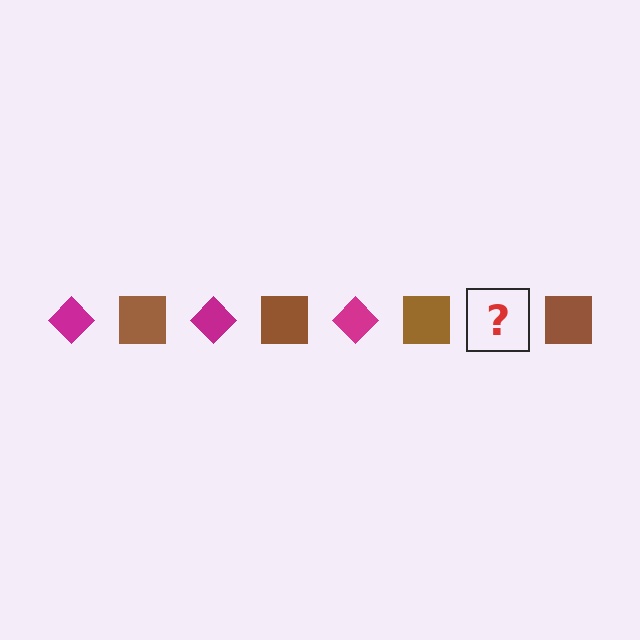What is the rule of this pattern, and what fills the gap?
The rule is that the pattern alternates between magenta diamond and brown square. The gap should be filled with a magenta diamond.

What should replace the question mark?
The question mark should be replaced with a magenta diamond.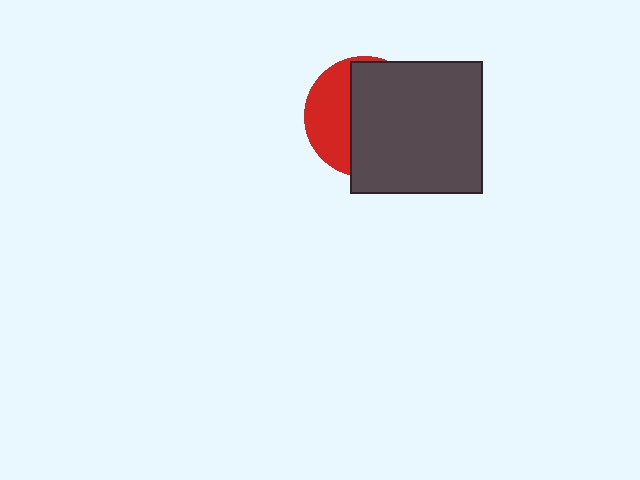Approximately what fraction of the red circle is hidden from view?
Roughly 64% of the red circle is hidden behind the dark gray square.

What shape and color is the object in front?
The object in front is a dark gray square.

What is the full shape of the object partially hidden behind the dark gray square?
The partially hidden object is a red circle.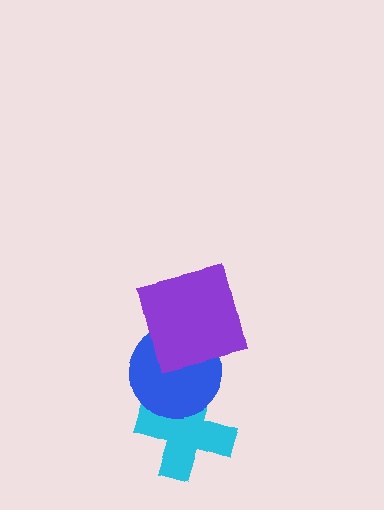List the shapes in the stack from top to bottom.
From top to bottom: the purple square, the blue circle, the cyan cross.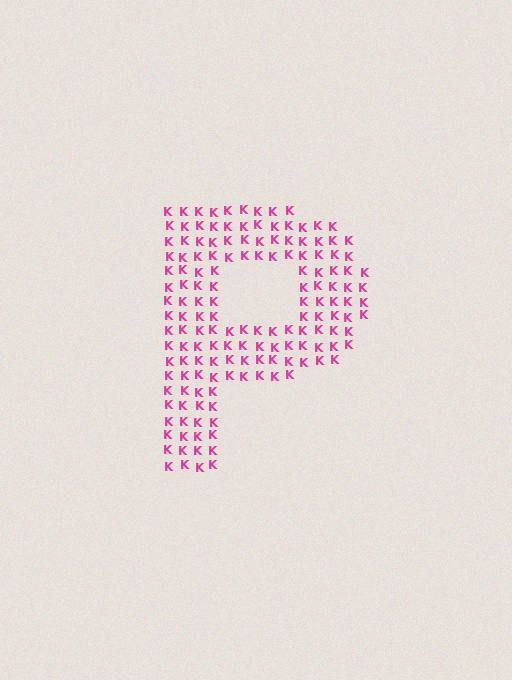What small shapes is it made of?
It is made of small letter K's.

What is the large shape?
The large shape is the letter P.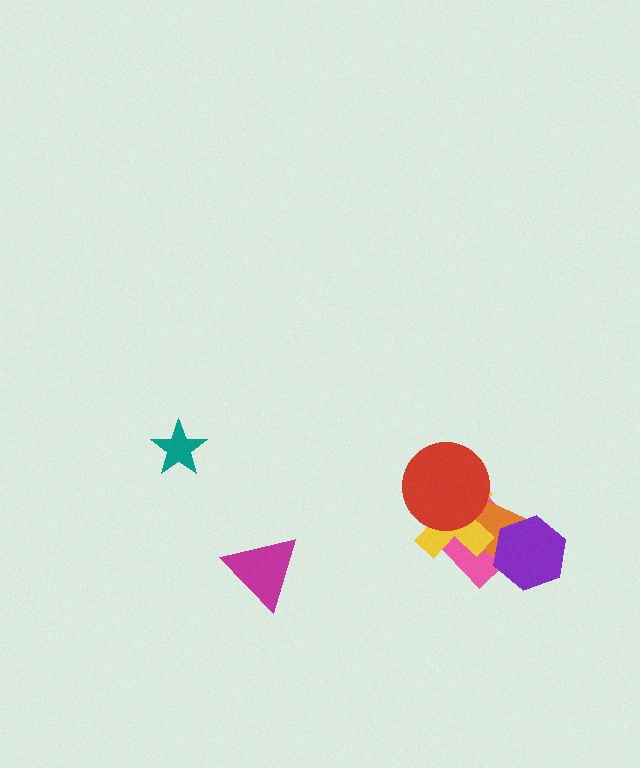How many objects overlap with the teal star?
0 objects overlap with the teal star.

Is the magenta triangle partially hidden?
No, no other shape covers it.